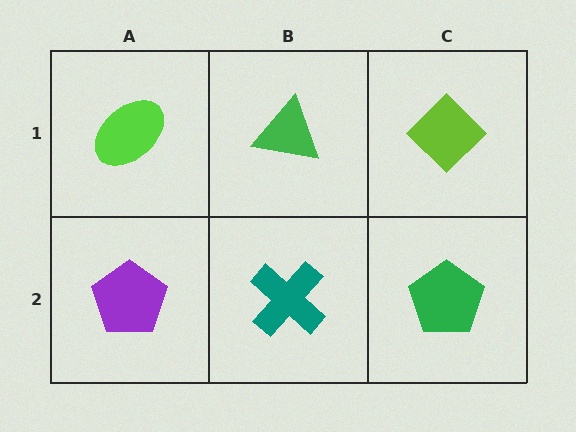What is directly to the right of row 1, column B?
A lime diamond.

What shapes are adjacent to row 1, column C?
A green pentagon (row 2, column C), a green triangle (row 1, column B).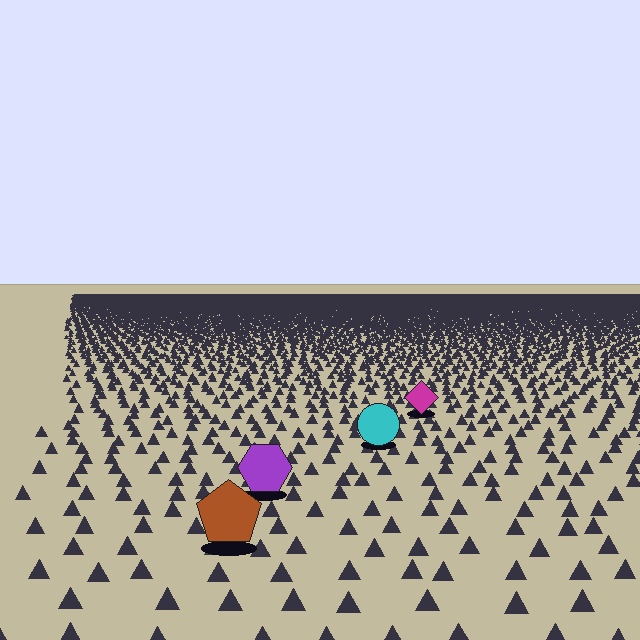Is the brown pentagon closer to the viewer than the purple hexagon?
Yes. The brown pentagon is closer — you can tell from the texture gradient: the ground texture is coarser near it.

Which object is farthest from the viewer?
The magenta diamond is farthest from the viewer. It appears smaller and the ground texture around it is denser.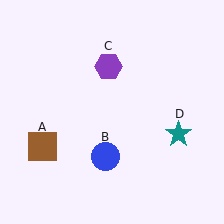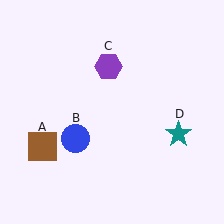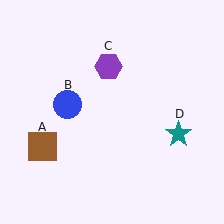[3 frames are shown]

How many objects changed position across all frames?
1 object changed position: blue circle (object B).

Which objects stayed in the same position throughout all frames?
Brown square (object A) and purple hexagon (object C) and teal star (object D) remained stationary.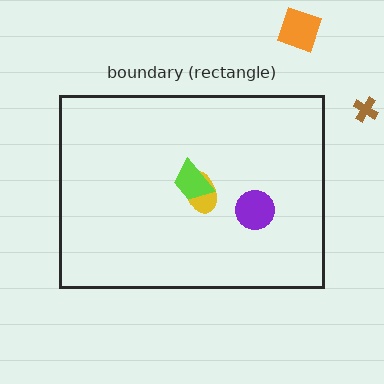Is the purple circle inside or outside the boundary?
Inside.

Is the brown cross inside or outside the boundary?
Outside.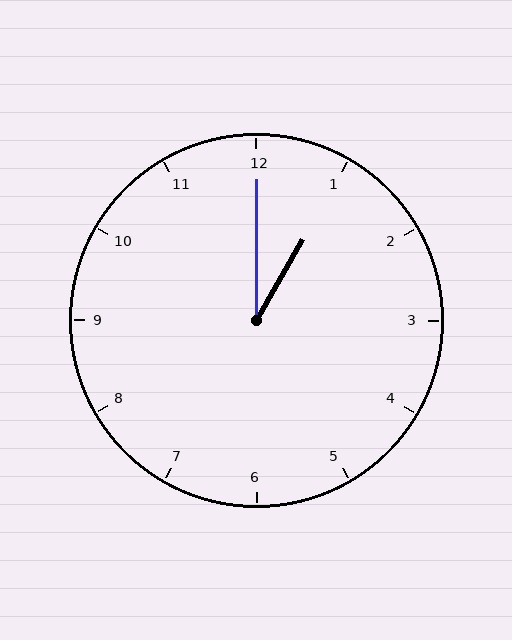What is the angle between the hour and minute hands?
Approximately 30 degrees.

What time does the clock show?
1:00.